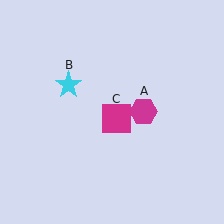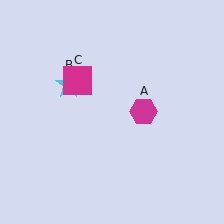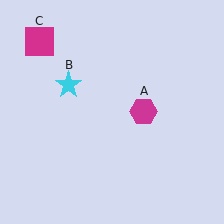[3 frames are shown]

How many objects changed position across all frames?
1 object changed position: magenta square (object C).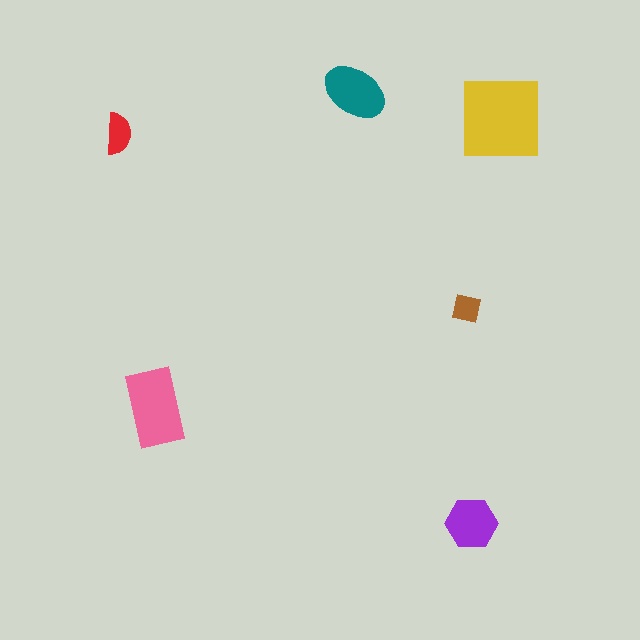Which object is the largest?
The yellow square.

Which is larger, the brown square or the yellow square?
The yellow square.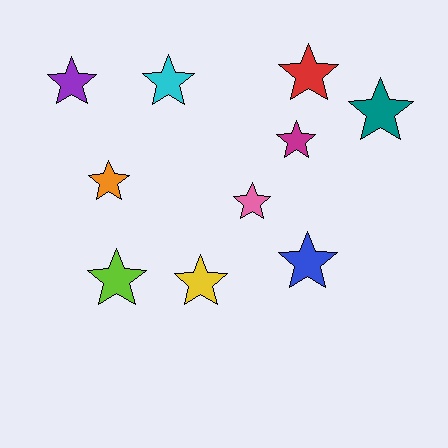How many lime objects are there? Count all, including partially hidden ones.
There is 1 lime object.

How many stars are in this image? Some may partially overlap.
There are 10 stars.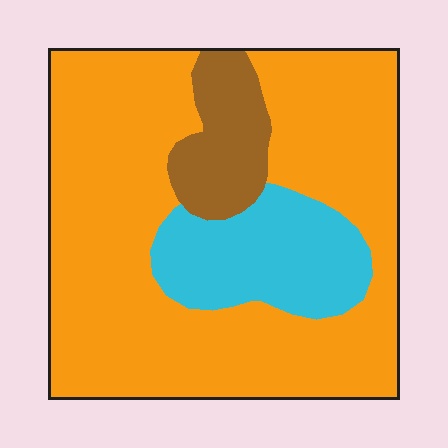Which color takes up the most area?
Orange, at roughly 70%.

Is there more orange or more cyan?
Orange.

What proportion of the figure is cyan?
Cyan takes up about one sixth (1/6) of the figure.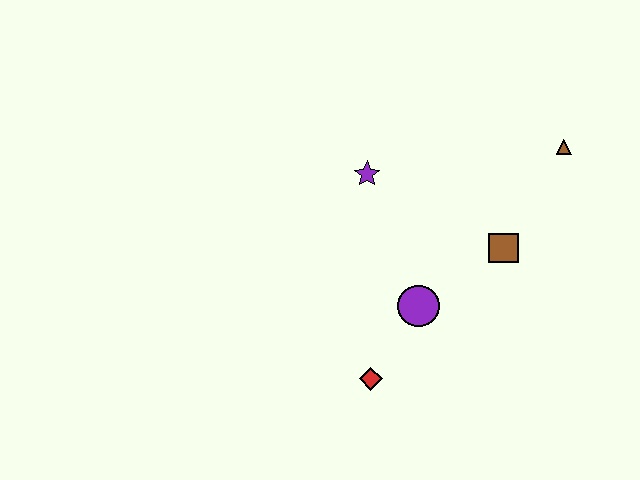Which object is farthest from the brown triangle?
The red diamond is farthest from the brown triangle.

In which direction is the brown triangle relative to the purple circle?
The brown triangle is above the purple circle.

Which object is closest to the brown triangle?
The brown square is closest to the brown triangle.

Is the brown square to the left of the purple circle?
No